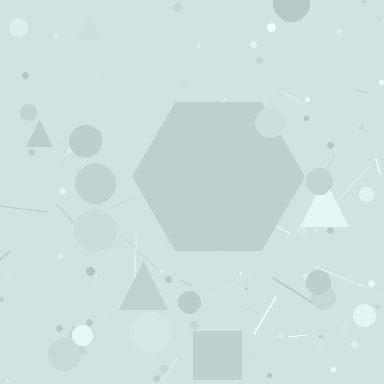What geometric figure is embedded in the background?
A hexagon is embedded in the background.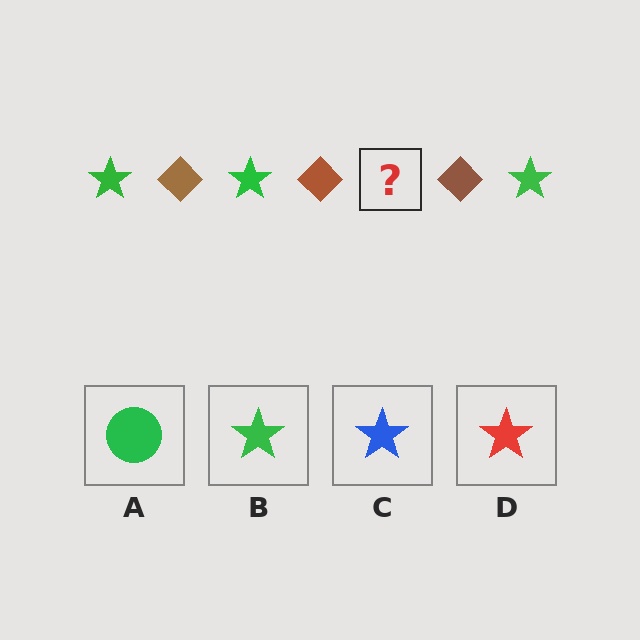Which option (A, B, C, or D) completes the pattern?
B.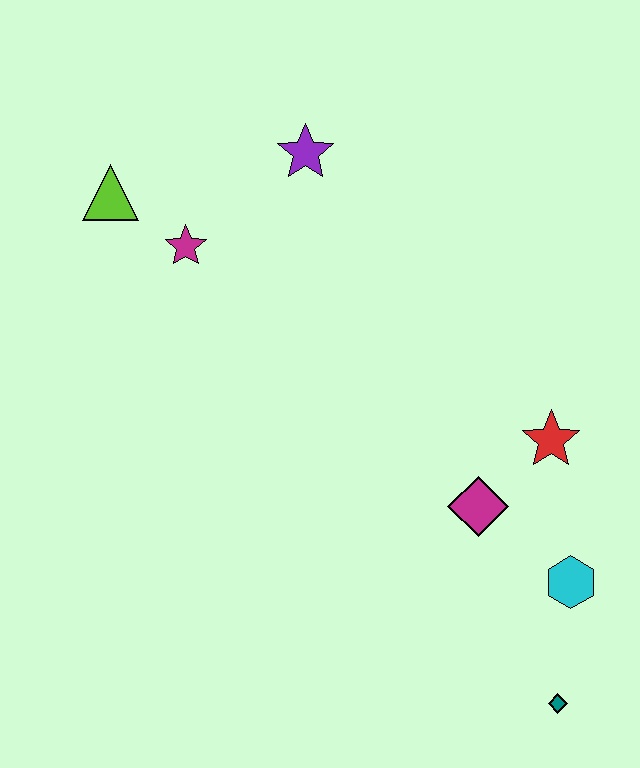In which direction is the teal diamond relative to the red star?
The teal diamond is below the red star.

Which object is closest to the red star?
The magenta diamond is closest to the red star.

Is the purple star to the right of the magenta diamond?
No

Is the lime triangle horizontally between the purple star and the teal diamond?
No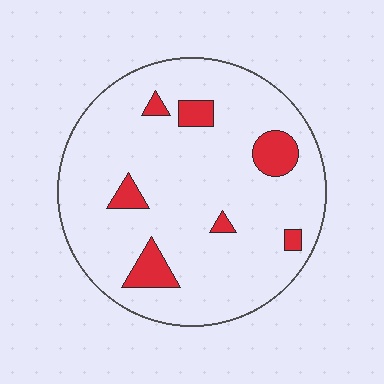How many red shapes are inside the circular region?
7.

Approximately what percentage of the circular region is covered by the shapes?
Approximately 10%.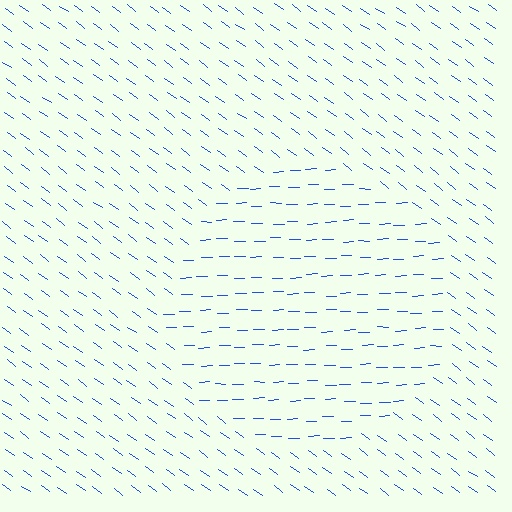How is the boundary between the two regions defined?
The boundary is defined purely by a change in line orientation (approximately 37 degrees difference). All lines are the same color and thickness.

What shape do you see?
I see a circle.